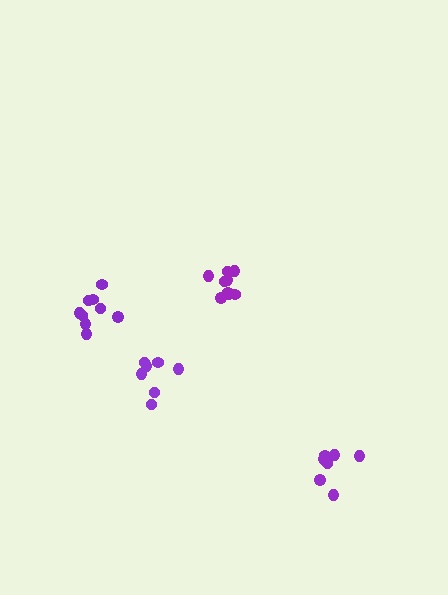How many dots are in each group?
Group 1: 9 dots, Group 2: 7 dots, Group 3: 7 dots, Group 4: 9 dots (32 total).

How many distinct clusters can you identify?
There are 4 distinct clusters.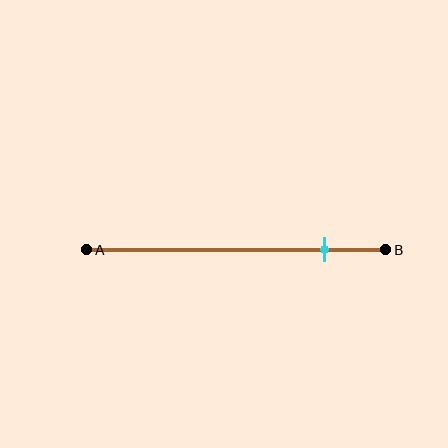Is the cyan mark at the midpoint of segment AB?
No, the mark is at about 80% from A, not at the 50% midpoint.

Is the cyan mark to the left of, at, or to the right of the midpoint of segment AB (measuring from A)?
The cyan mark is to the right of the midpoint of segment AB.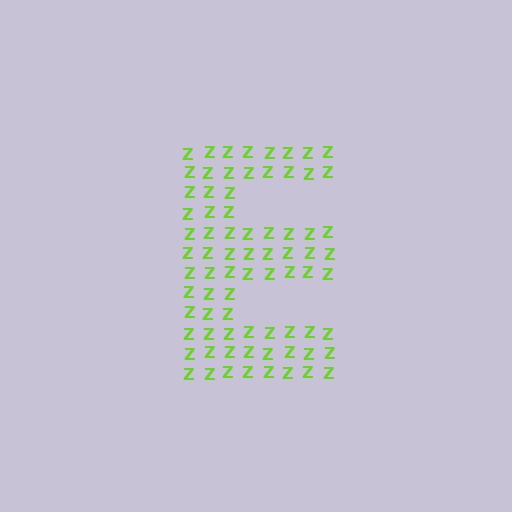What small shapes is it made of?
It is made of small letter Z's.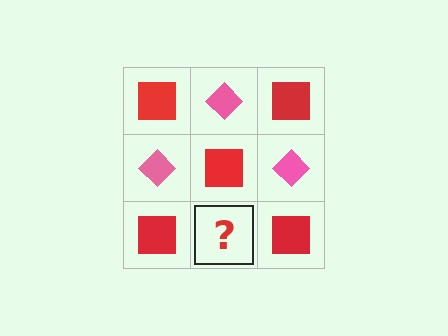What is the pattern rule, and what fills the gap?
The rule is that it alternates red square and pink diamond in a checkerboard pattern. The gap should be filled with a pink diamond.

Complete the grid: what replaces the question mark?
The question mark should be replaced with a pink diamond.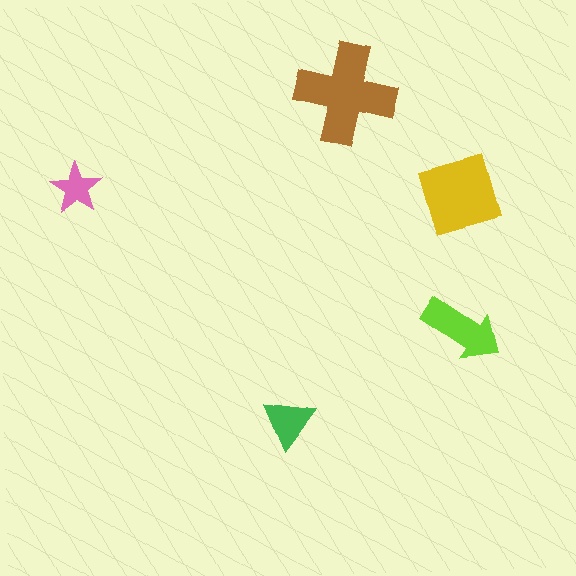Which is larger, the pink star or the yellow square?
The yellow square.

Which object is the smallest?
The pink star.